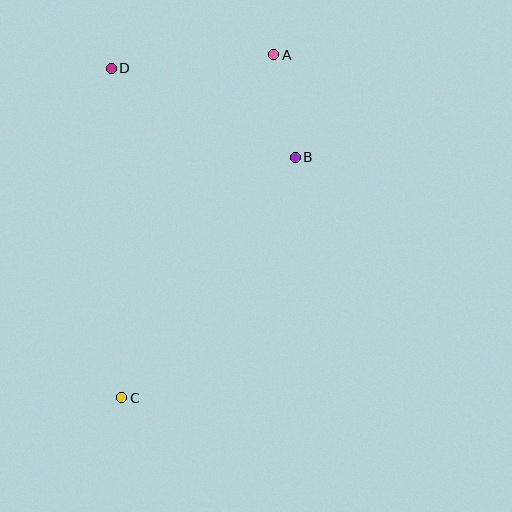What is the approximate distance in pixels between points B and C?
The distance between B and C is approximately 296 pixels.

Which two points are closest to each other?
Points A and B are closest to each other.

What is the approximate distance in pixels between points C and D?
The distance between C and D is approximately 330 pixels.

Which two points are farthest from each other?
Points A and C are farthest from each other.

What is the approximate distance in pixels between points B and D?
The distance between B and D is approximately 204 pixels.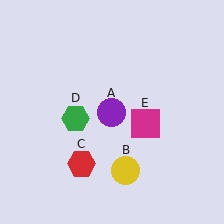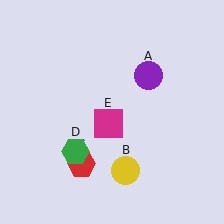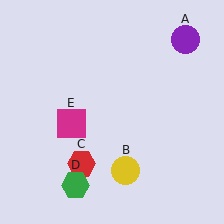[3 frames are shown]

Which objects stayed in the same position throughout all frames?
Yellow circle (object B) and red hexagon (object C) remained stationary.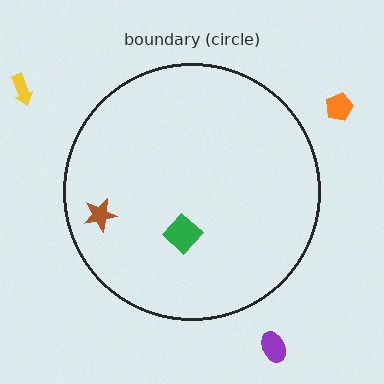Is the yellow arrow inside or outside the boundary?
Outside.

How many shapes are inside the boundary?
2 inside, 3 outside.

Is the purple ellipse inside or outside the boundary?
Outside.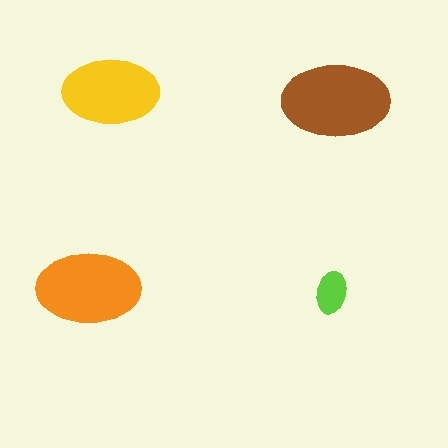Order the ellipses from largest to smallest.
the brown one, the orange one, the yellow one, the lime one.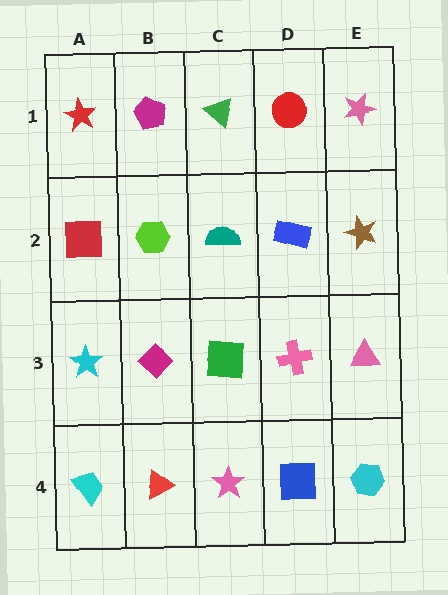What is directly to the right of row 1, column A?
A magenta pentagon.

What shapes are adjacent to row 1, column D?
A blue rectangle (row 2, column D), a green triangle (row 1, column C), a pink star (row 1, column E).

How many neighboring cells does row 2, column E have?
3.